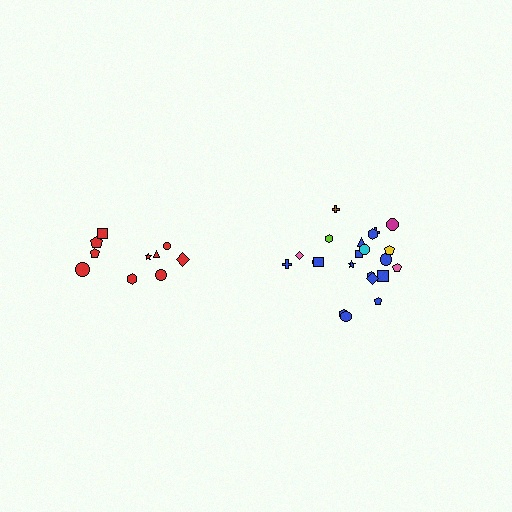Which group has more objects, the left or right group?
The right group.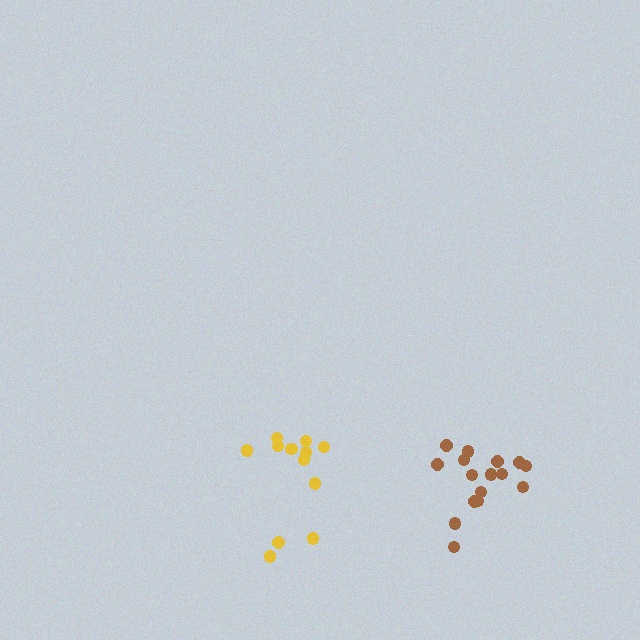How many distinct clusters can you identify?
There are 2 distinct clusters.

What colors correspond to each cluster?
The clusters are colored: brown, yellow.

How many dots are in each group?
Group 1: 16 dots, Group 2: 12 dots (28 total).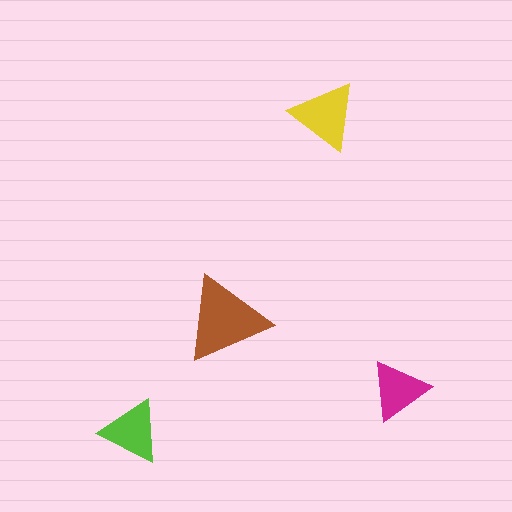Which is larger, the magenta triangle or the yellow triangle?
The yellow one.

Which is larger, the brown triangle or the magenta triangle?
The brown one.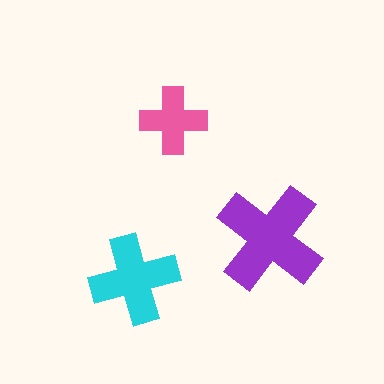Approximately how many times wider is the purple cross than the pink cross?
About 1.5 times wider.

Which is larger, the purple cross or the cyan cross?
The purple one.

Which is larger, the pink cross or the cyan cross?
The cyan one.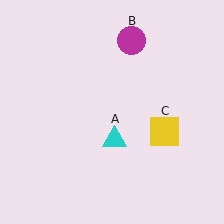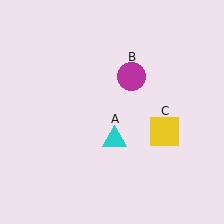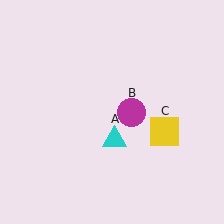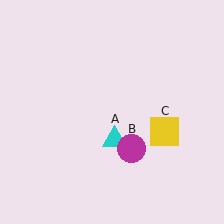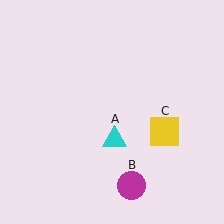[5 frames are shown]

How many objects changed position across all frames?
1 object changed position: magenta circle (object B).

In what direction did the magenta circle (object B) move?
The magenta circle (object B) moved down.